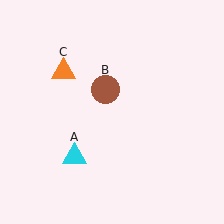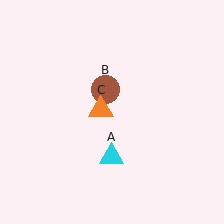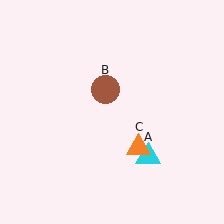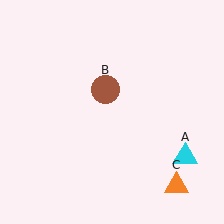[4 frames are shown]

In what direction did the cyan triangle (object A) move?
The cyan triangle (object A) moved right.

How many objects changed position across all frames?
2 objects changed position: cyan triangle (object A), orange triangle (object C).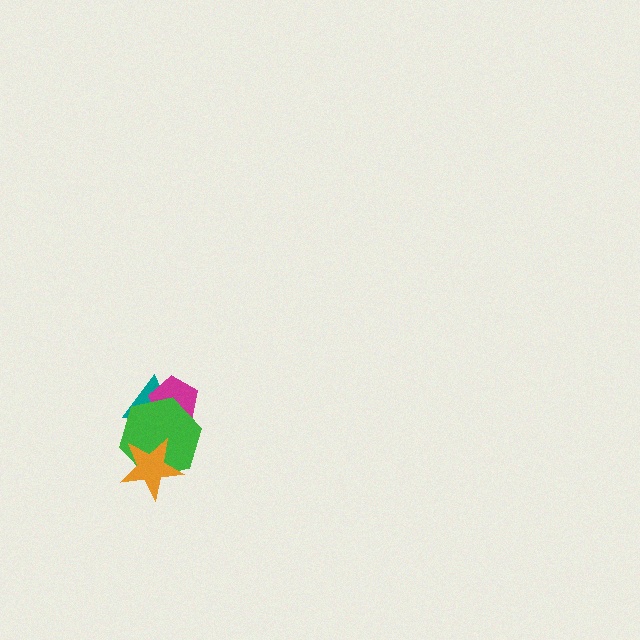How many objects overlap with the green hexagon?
3 objects overlap with the green hexagon.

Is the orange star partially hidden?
No, no other shape covers it.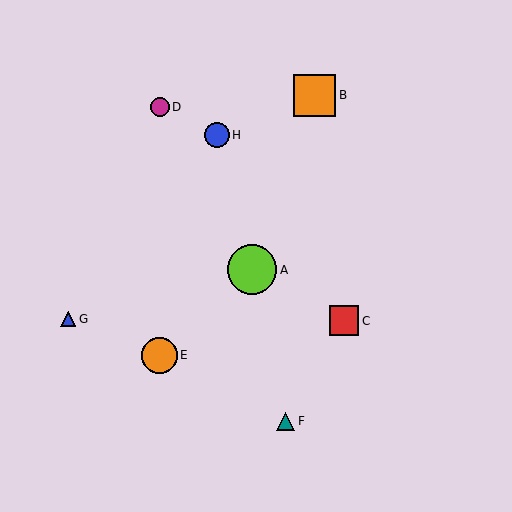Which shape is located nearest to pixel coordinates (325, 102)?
The orange square (labeled B) at (315, 95) is nearest to that location.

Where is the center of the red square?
The center of the red square is at (344, 321).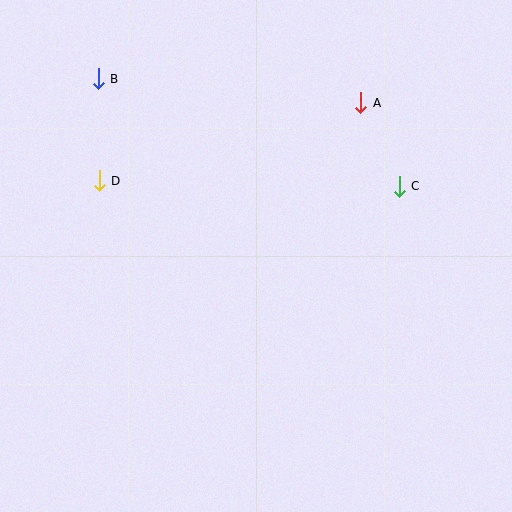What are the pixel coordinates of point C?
Point C is at (399, 186).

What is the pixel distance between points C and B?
The distance between C and B is 319 pixels.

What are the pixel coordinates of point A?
Point A is at (361, 103).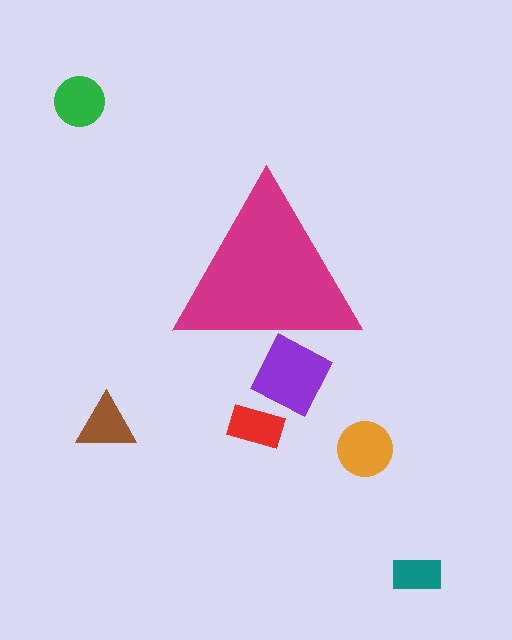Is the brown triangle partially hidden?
No, the brown triangle is fully visible.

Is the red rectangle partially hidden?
No, the red rectangle is fully visible.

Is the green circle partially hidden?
No, the green circle is fully visible.